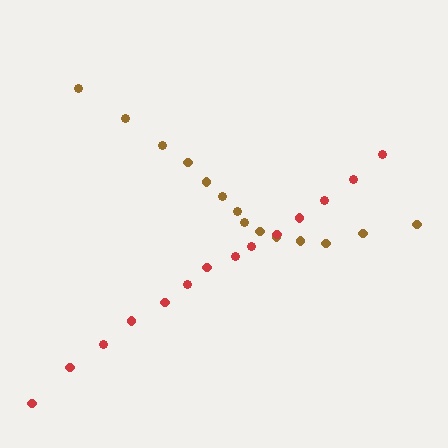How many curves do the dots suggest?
There are 2 distinct paths.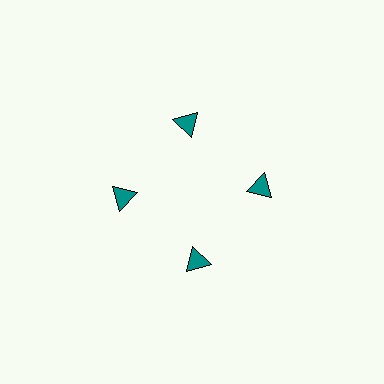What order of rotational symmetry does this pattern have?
This pattern has 4-fold rotational symmetry.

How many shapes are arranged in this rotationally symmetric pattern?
There are 4 shapes, arranged in 4 groups of 1.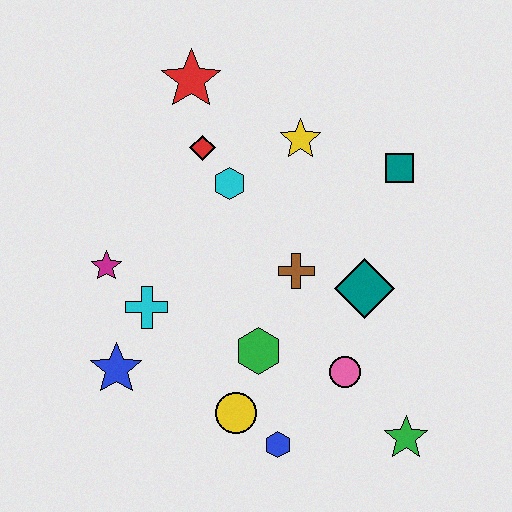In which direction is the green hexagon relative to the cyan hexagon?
The green hexagon is below the cyan hexagon.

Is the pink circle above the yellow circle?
Yes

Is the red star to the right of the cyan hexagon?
No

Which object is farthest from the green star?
The red star is farthest from the green star.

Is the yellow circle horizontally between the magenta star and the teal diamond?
Yes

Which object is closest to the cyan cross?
The magenta star is closest to the cyan cross.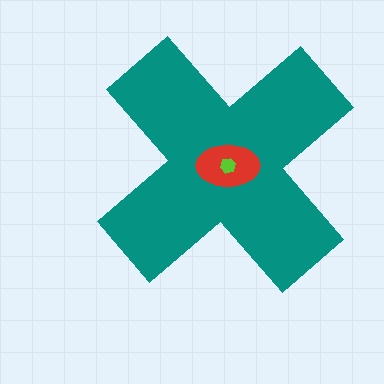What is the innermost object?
The lime hexagon.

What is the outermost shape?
The teal cross.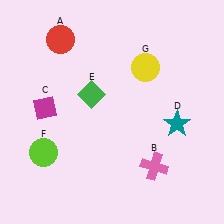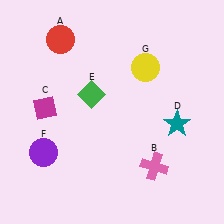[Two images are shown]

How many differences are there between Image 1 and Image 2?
There is 1 difference between the two images.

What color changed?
The circle (F) changed from lime in Image 1 to purple in Image 2.